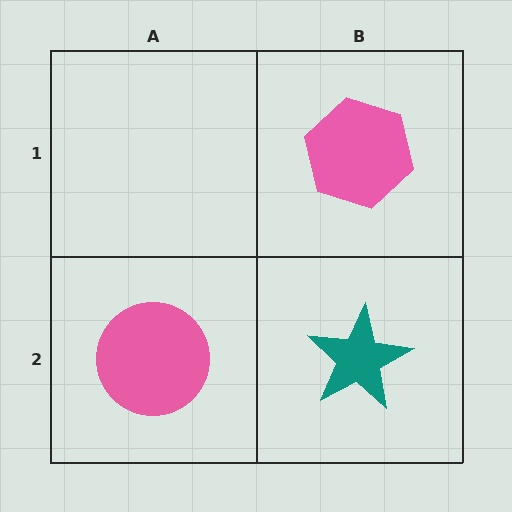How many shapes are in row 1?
1 shape.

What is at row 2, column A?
A pink circle.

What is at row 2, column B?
A teal star.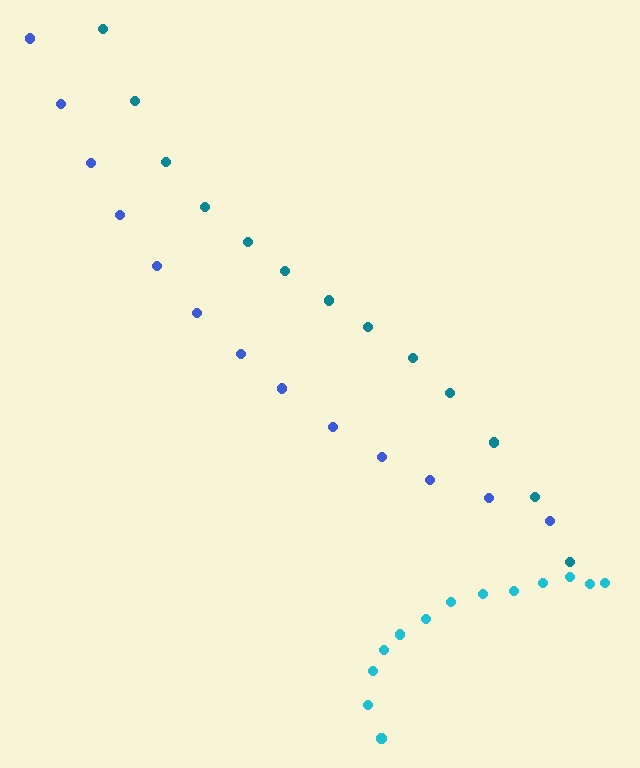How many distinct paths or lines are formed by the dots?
There are 3 distinct paths.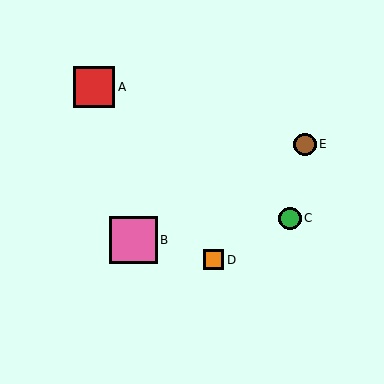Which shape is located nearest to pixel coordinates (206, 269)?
The orange square (labeled D) at (214, 260) is nearest to that location.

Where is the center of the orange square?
The center of the orange square is at (214, 260).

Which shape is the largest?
The pink square (labeled B) is the largest.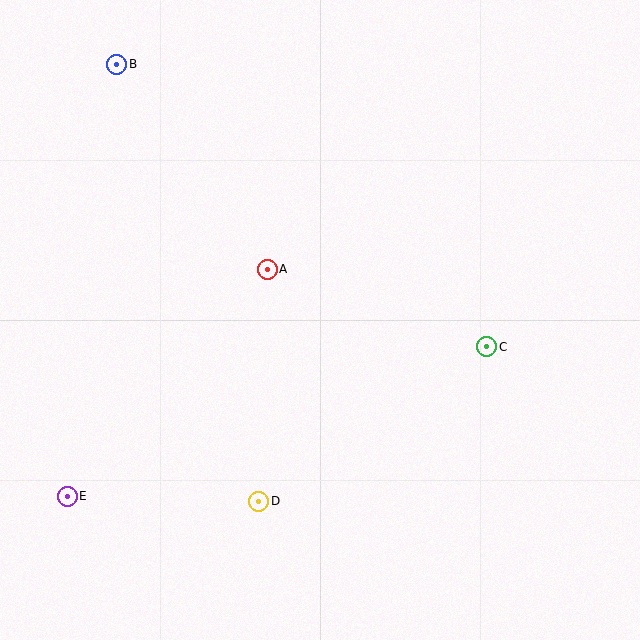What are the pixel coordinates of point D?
Point D is at (259, 501).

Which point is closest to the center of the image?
Point A at (267, 269) is closest to the center.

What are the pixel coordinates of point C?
Point C is at (487, 347).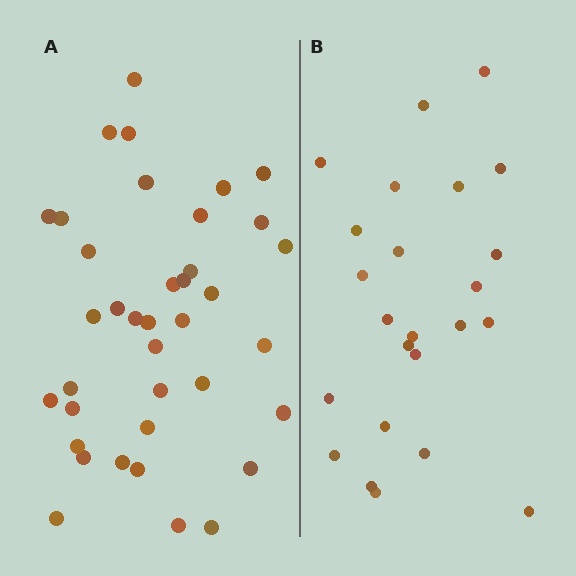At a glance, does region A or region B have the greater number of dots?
Region A (the left region) has more dots.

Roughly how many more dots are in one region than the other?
Region A has approximately 15 more dots than region B.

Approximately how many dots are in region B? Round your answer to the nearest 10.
About 20 dots. (The exact count is 24, which rounds to 20.)